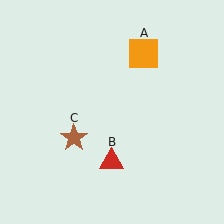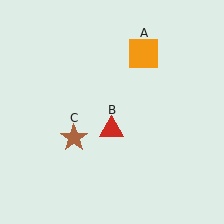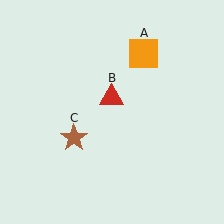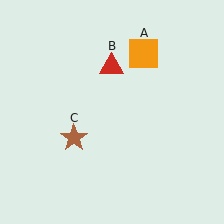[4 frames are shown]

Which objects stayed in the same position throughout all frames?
Orange square (object A) and brown star (object C) remained stationary.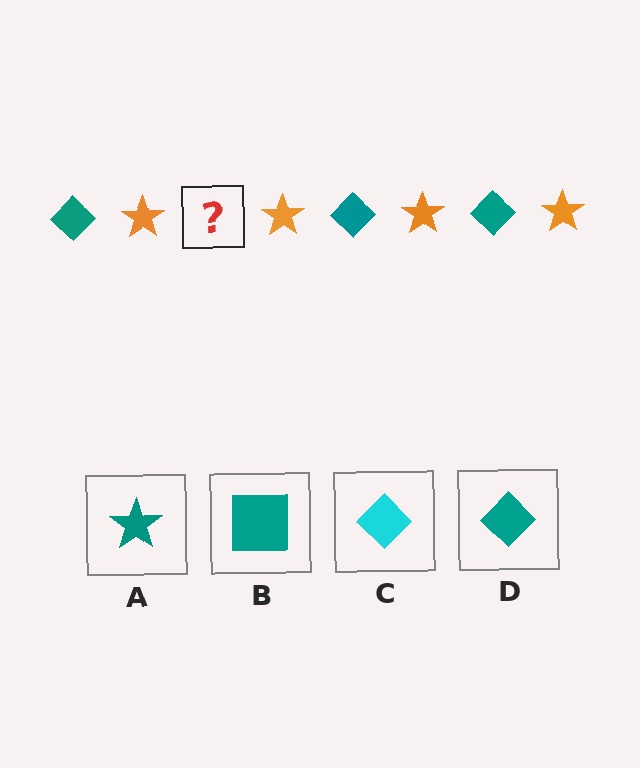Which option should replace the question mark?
Option D.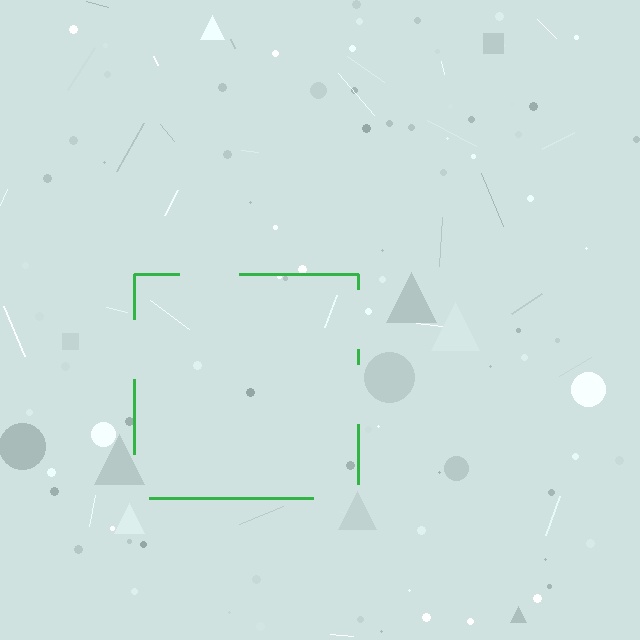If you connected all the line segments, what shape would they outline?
They would outline a square.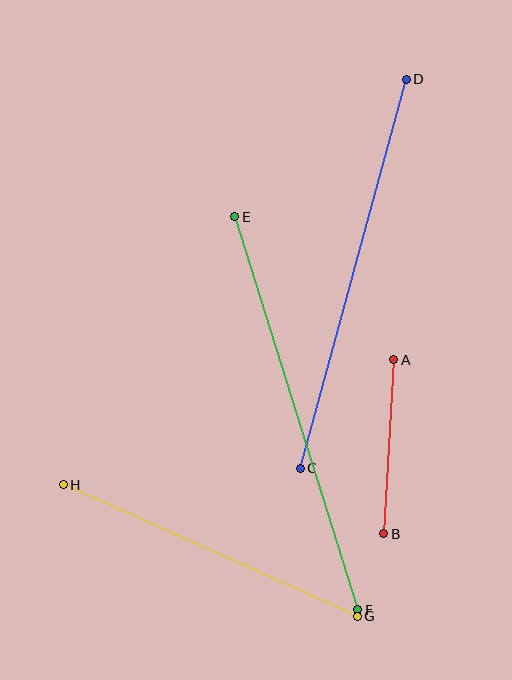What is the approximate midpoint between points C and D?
The midpoint is at approximately (353, 274) pixels.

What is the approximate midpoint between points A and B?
The midpoint is at approximately (389, 447) pixels.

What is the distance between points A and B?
The distance is approximately 174 pixels.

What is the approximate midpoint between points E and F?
The midpoint is at approximately (296, 413) pixels.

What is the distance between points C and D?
The distance is approximately 403 pixels.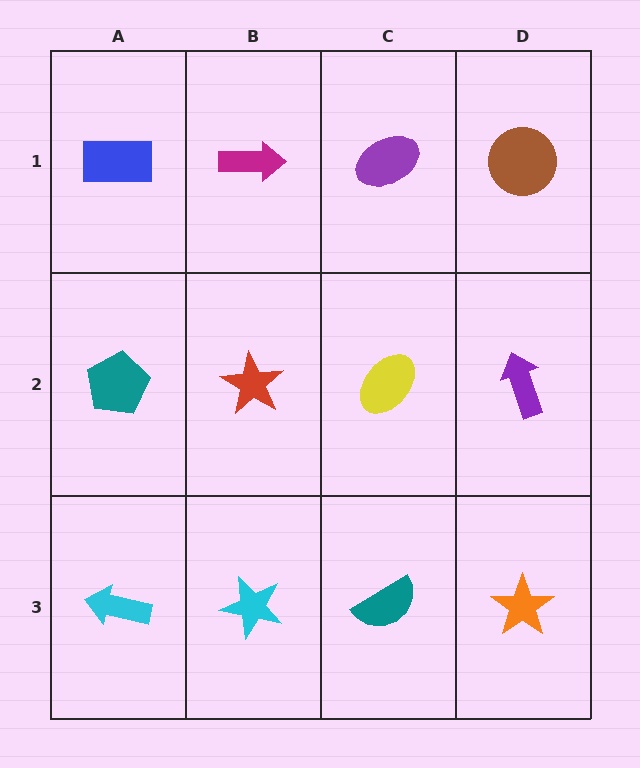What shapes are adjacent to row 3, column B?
A red star (row 2, column B), a cyan arrow (row 3, column A), a teal semicircle (row 3, column C).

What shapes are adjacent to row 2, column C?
A purple ellipse (row 1, column C), a teal semicircle (row 3, column C), a red star (row 2, column B), a purple arrow (row 2, column D).